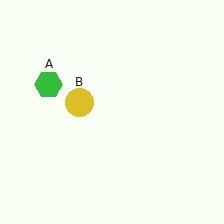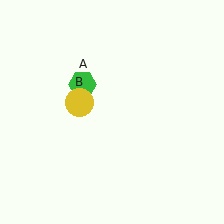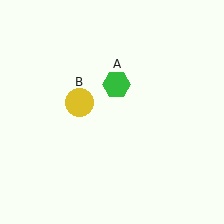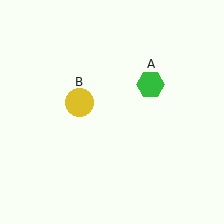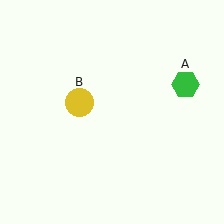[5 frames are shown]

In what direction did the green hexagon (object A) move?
The green hexagon (object A) moved right.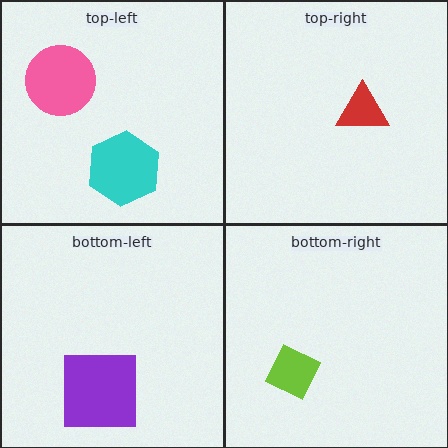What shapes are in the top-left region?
The pink circle, the cyan hexagon.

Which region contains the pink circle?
The top-left region.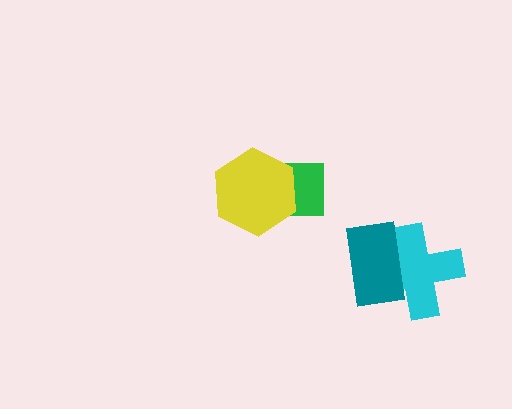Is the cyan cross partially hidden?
Yes, it is partially covered by another shape.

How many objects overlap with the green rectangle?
1 object overlaps with the green rectangle.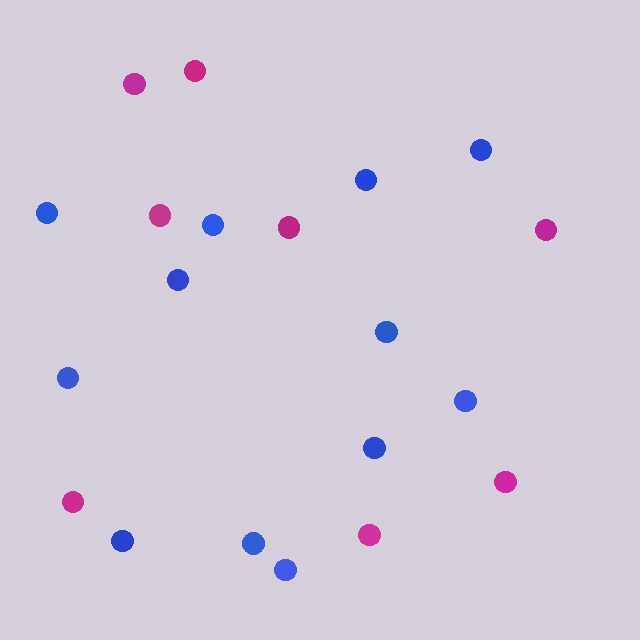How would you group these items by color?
There are 2 groups: one group of blue circles (12) and one group of magenta circles (8).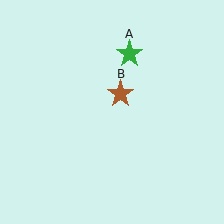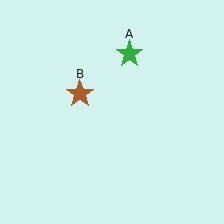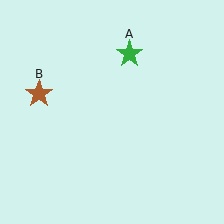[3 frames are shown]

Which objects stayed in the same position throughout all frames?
Green star (object A) remained stationary.